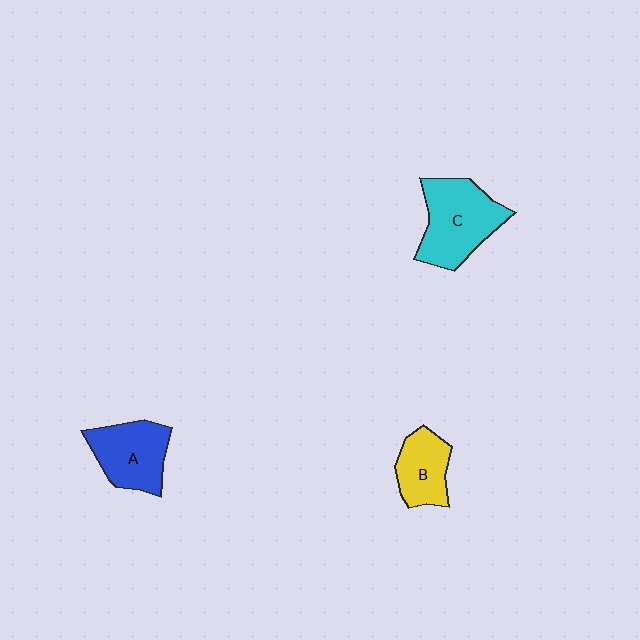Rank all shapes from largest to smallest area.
From largest to smallest: C (cyan), A (blue), B (yellow).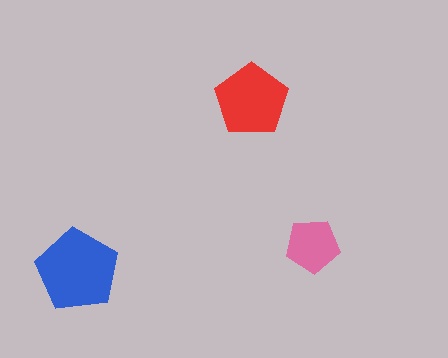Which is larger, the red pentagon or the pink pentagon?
The red one.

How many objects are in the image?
There are 3 objects in the image.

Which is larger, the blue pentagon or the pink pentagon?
The blue one.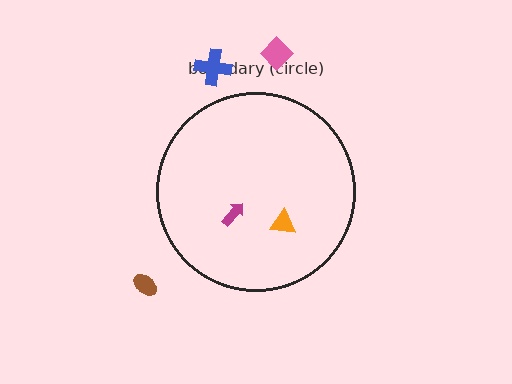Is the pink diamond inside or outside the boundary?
Outside.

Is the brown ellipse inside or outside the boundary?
Outside.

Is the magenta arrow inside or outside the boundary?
Inside.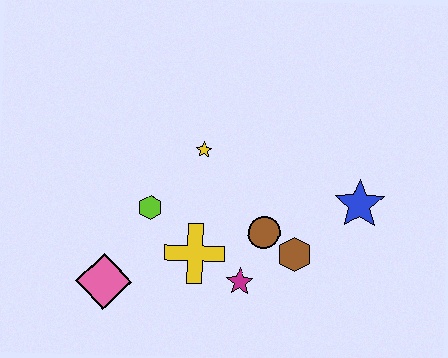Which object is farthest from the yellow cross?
The blue star is farthest from the yellow cross.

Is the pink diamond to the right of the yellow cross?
No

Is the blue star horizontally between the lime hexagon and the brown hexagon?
No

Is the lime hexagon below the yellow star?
Yes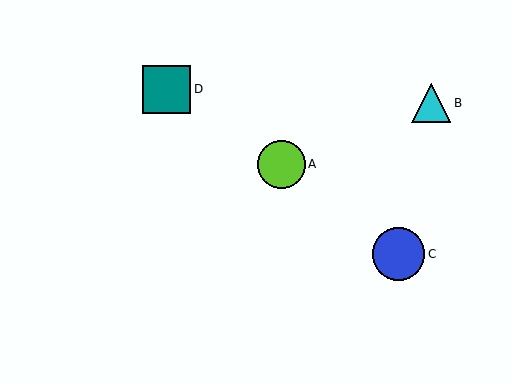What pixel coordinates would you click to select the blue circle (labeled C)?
Click at (399, 254) to select the blue circle C.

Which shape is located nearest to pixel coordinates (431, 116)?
The cyan triangle (labeled B) at (431, 103) is nearest to that location.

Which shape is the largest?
The blue circle (labeled C) is the largest.